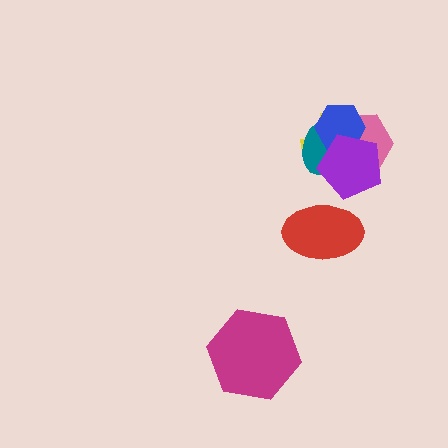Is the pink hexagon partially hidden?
Yes, it is partially covered by another shape.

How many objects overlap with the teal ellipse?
4 objects overlap with the teal ellipse.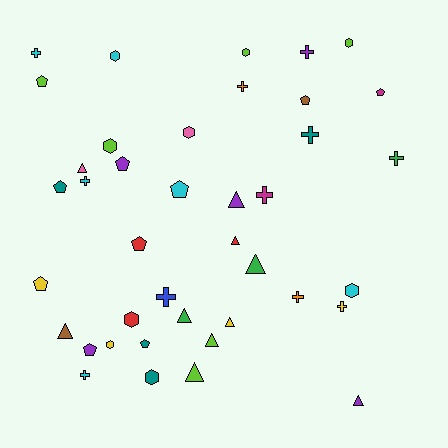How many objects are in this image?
There are 40 objects.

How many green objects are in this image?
There are 3 green objects.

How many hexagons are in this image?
There are 9 hexagons.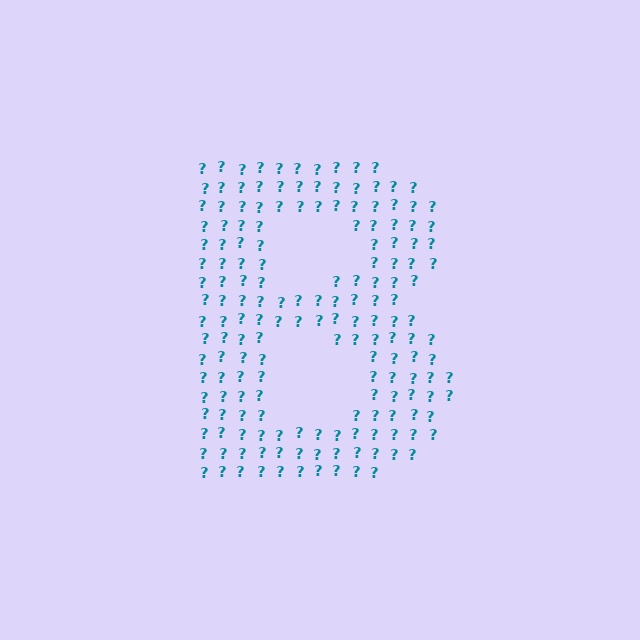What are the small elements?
The small elements are question marks.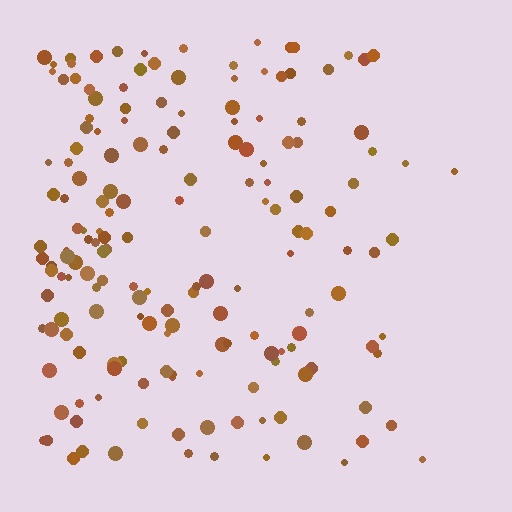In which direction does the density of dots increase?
From right to left, with the left side densest.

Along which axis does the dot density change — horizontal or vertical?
Horizontal.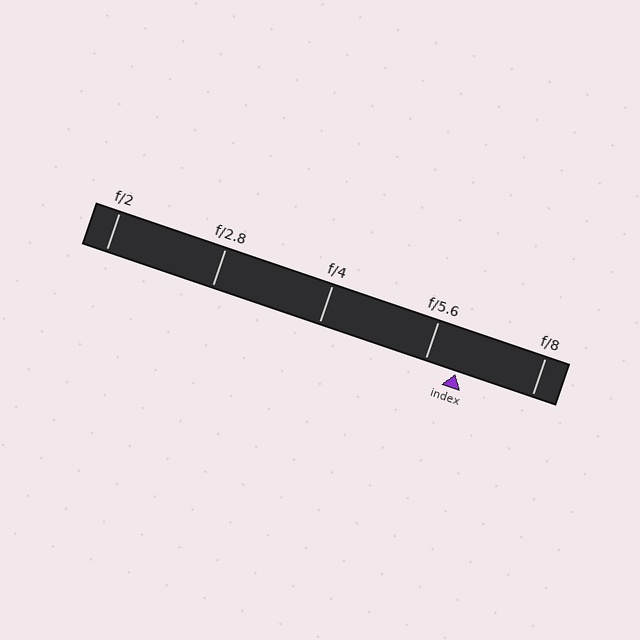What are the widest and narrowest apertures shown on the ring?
The widest aperture shown is f/2 and the narrowest is f/8.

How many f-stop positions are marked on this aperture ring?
There are 5 f-stop positions marked.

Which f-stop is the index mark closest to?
The index mark is closest to f/5.6.